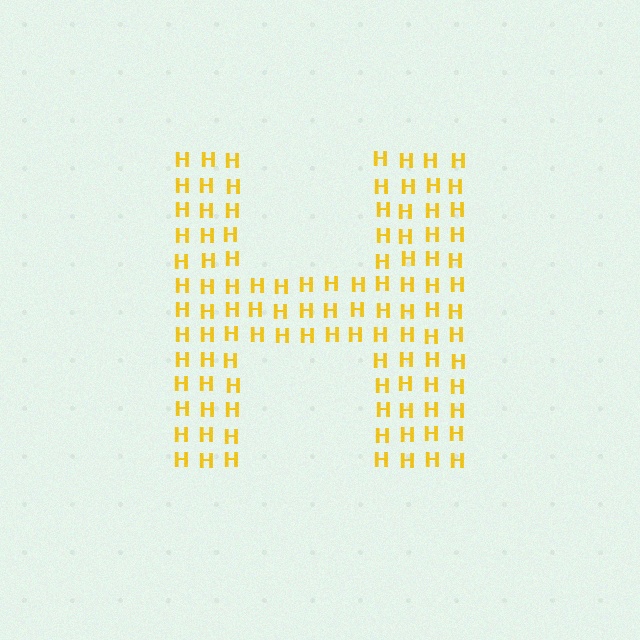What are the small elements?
The small elements are letter H's.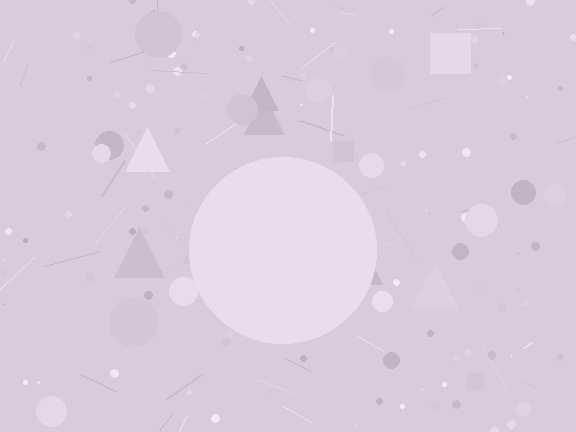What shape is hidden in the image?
A circle is hidden in the image.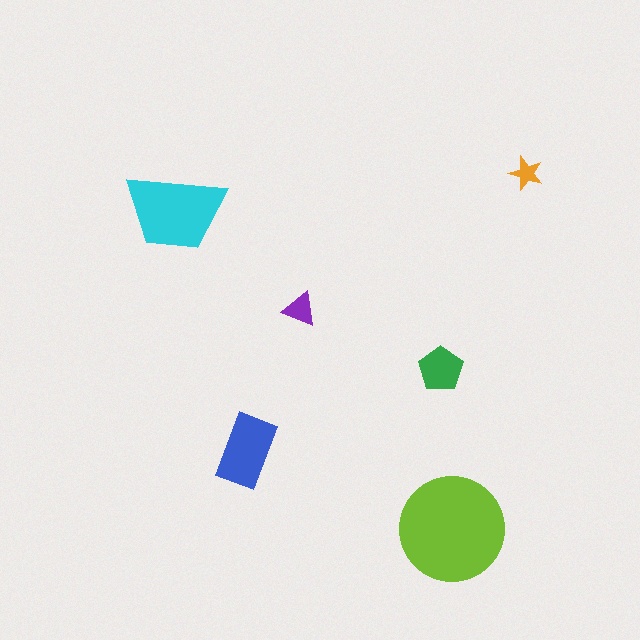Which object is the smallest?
The orange star.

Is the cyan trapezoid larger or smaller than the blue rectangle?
Larger.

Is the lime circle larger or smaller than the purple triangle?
Larger.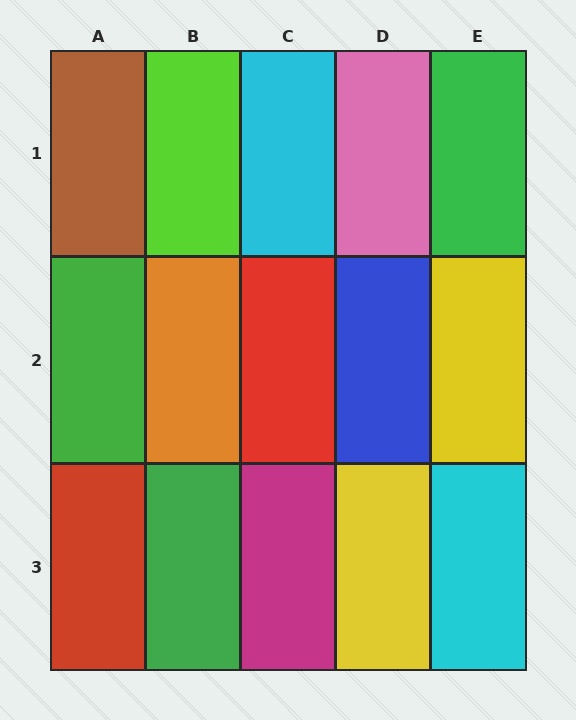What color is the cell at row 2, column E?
Yellow.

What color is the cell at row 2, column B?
Orange.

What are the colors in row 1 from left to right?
Brown, lime, cyan, pink, green.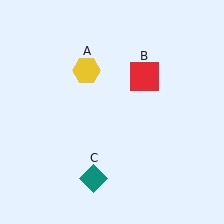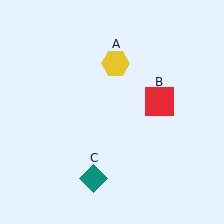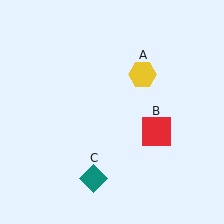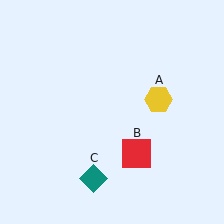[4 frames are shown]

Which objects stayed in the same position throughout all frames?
Teal diamond (object C) remained stationary.